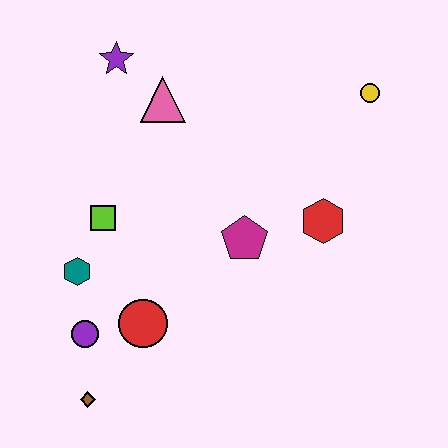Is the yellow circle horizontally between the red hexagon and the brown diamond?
No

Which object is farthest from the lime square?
The yellow circle is farthest from the lime square.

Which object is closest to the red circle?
The purple circle is closest to the red circle.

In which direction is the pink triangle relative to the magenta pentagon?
The pink triangle is above the magenta pentagon.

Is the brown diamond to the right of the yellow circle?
No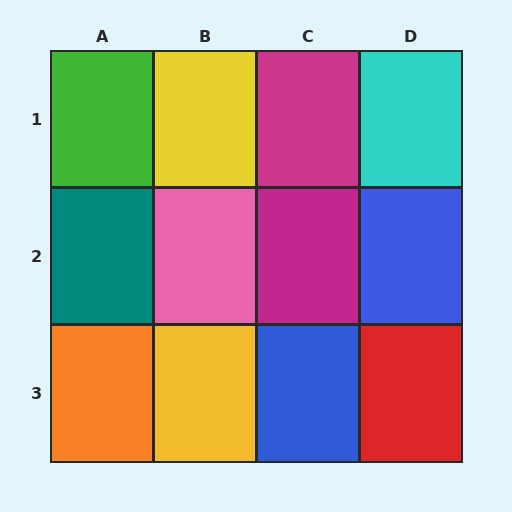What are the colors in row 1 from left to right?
Green, yellow, magenta, cyan.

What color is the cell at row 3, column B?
Yellow.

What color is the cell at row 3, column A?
Orange.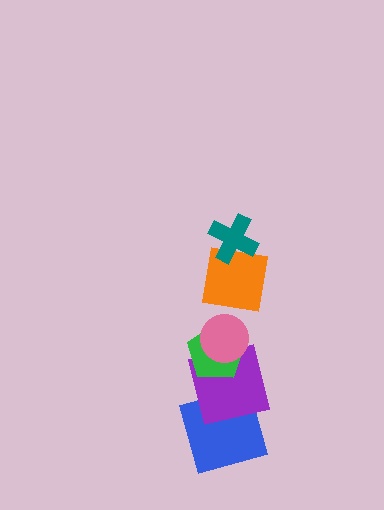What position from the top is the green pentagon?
The green pentagon is 4th from the top.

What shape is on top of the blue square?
The purple square is on top of the blue square.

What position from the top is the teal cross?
The teal cross is 1st from the top.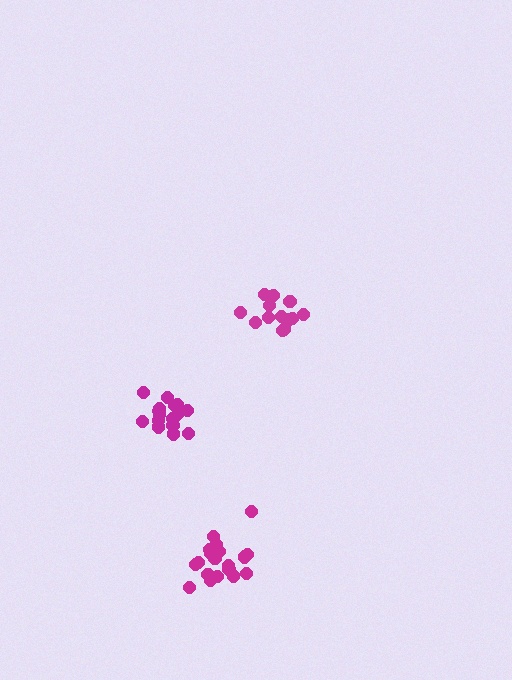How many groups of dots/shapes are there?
There are 3 groups.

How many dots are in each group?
Group 1: 14 dots, Group 2: 16 dots, Group 3: 19 dots (49 total).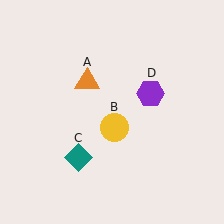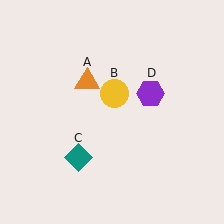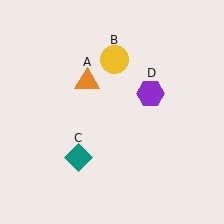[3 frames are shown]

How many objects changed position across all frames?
1 object changed position: yellow circle (object B).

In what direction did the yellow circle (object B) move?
The yellow circle (object B) moved up.